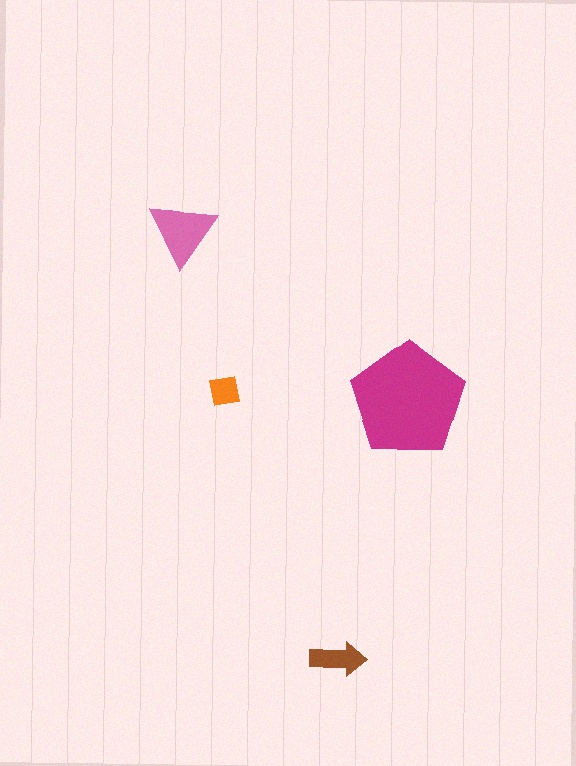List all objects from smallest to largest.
The orange square, the brown arrow, the pink triangle, the magenta pentagon.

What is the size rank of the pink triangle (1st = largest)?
2nd.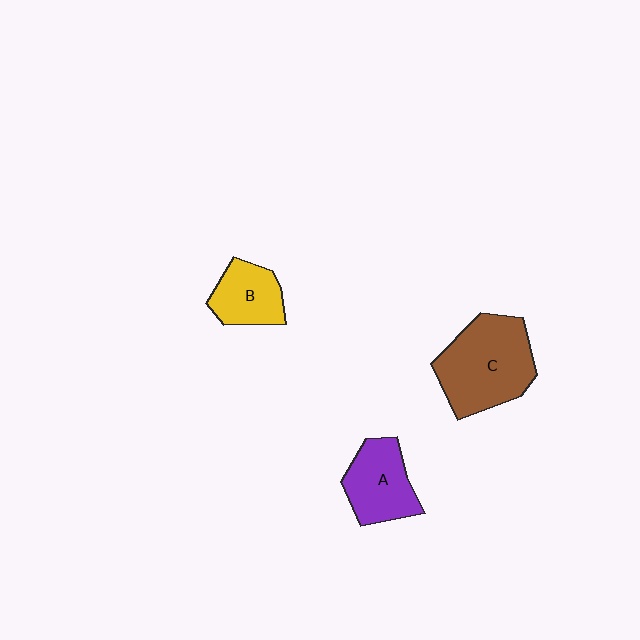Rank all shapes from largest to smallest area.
From largest to smallest: C (brown), A (purple), B (yellow).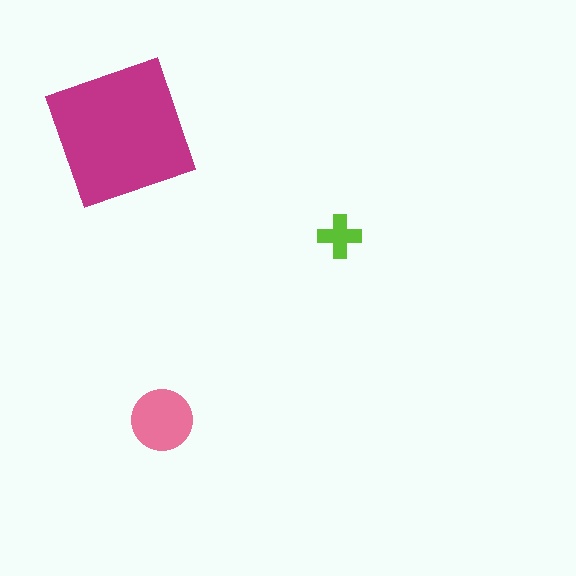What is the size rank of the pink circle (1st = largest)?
2nd.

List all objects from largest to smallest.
The magenta square, the pink circle, the lime cross.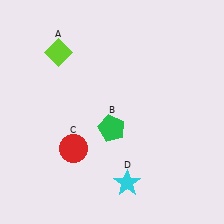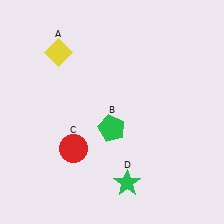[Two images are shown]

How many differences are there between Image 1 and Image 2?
There are 2 differences between the two images.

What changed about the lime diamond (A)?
In Image 1, A is lime. In Image 2, it changed to yellow.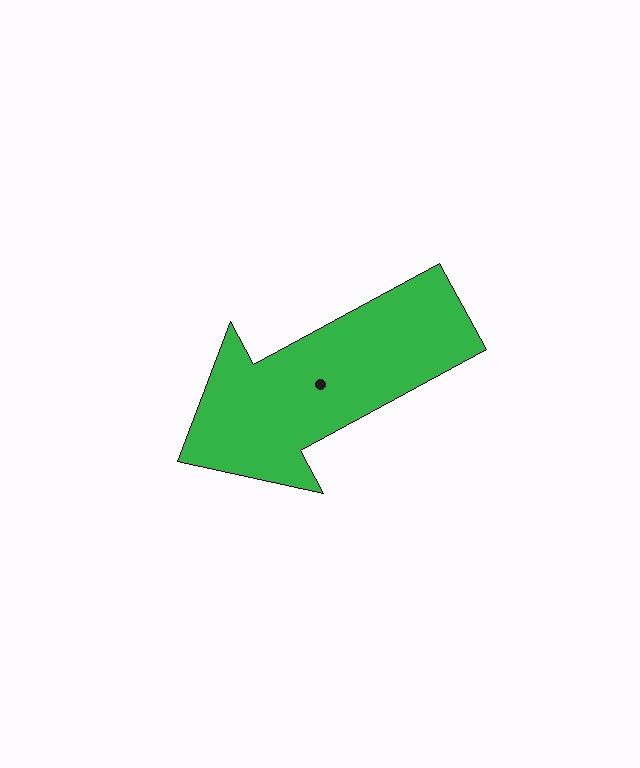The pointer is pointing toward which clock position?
Roughly 8 o'clock.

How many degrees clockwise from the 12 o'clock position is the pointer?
Approximately 242 degrees.